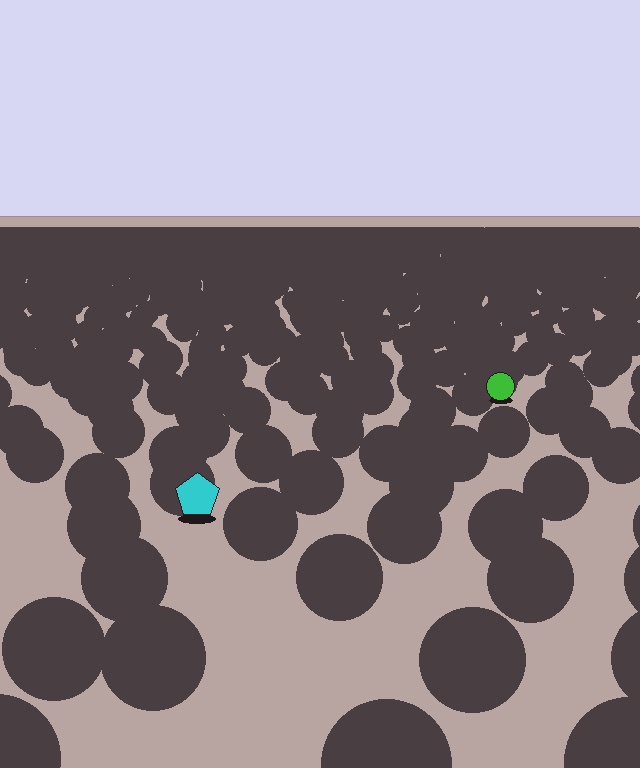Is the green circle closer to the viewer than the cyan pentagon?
No. The cyan pentagon is closer — you can tell from the texture gradient: the ground texture is coarser near it.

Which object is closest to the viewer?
The cyan pentagon is closest. The texture marks near it are larger and more spread out.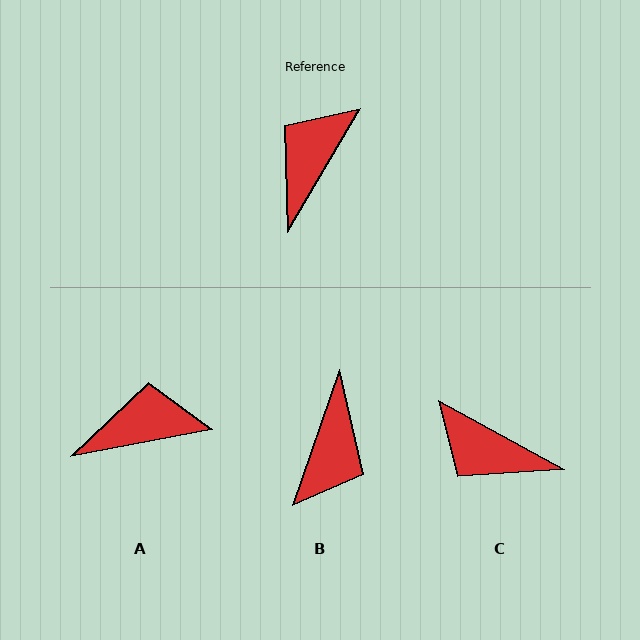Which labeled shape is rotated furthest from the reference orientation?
B, about 169 degrees away.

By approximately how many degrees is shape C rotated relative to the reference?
Approximately 92 degrees counter-clockwise.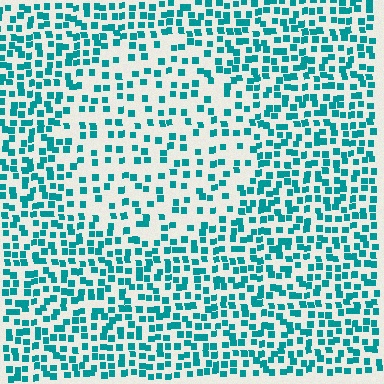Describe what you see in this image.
The image contains small teal elements arranged at two different densities. A circle-shaped region is visible where the elements are less densely packed than the surrounding area.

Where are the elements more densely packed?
The elements are more densely packed outside the circle boundary.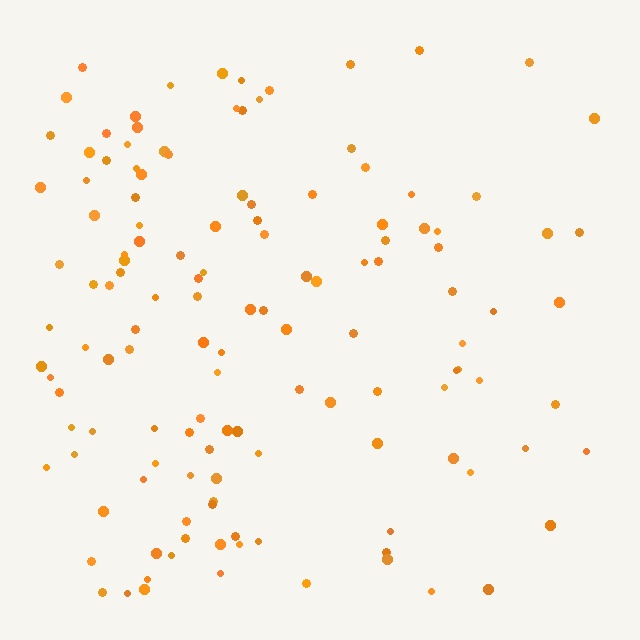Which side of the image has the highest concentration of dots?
The left.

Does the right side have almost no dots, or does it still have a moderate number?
Still a moderate number, just noticeably fewer than the left.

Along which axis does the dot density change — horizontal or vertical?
Horizontal.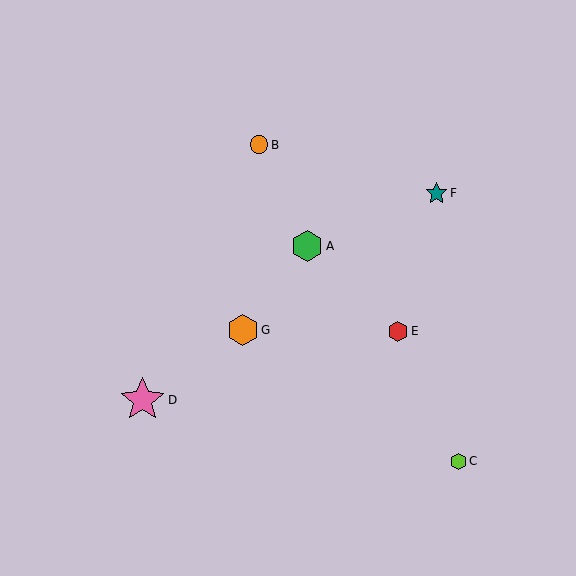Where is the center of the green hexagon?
The center of the green hexagon is at (307, 246).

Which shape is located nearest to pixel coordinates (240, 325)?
The orange hexagon (labeled G) at (243, 330) is nearest to that location.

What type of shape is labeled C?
Shape C is a lime hexagon.